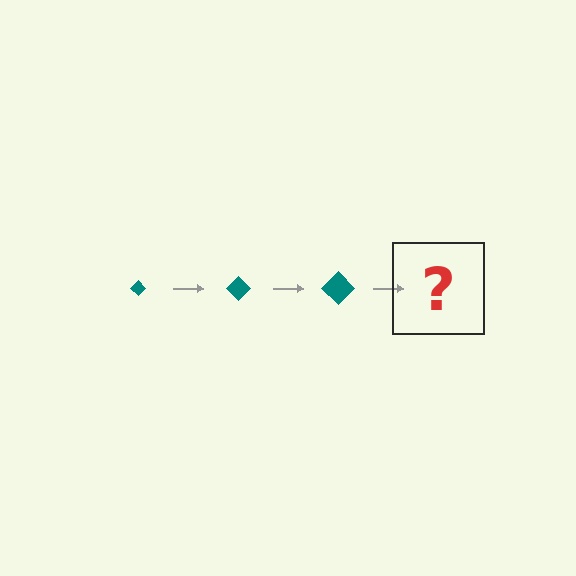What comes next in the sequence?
The next element should be a teal diamond, larger than the previous one.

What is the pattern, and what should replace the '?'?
The pattern is that the diamond gets progressively larger each step. The '?' should be a teal diamond, larger than the previous one.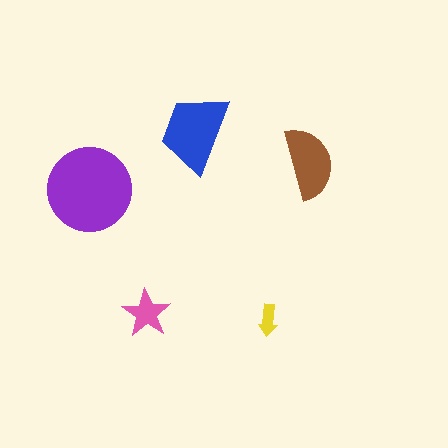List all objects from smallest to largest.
The yellow arrow, the pink star, the brown semicircle, the blue trapezoid, the purple circle.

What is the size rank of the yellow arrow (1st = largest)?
5th.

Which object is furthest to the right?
The brown semicircle is rightmost.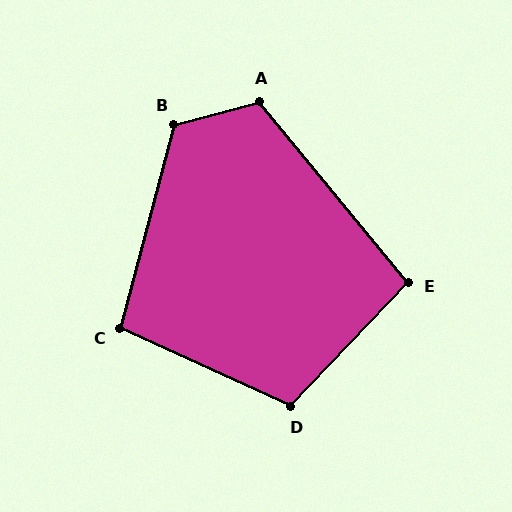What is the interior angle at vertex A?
Approximately 114 degrees (obtuse).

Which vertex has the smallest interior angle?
E, at approximately 97 degrees.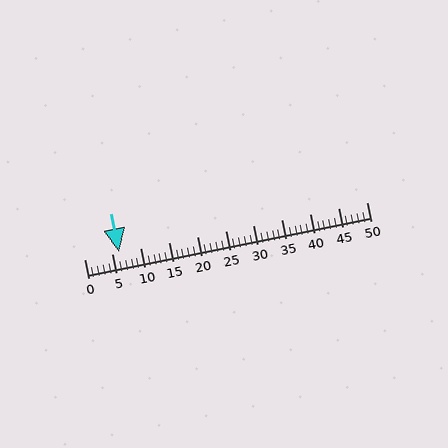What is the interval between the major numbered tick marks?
The major tick marks are spaced 5 units apart.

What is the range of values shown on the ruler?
The ruler shows values from 0 to 50.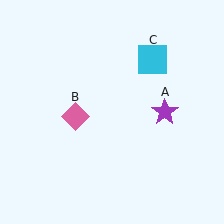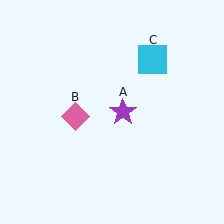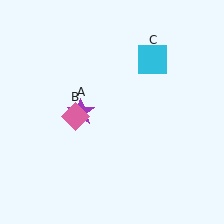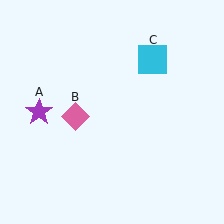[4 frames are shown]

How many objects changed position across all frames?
1 object changed position: purple star (object A).